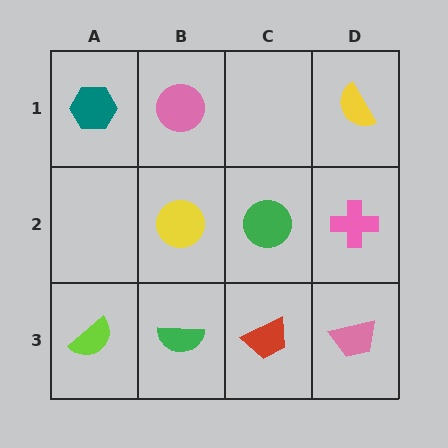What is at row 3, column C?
A red trapezoid.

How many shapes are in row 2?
3 shapes.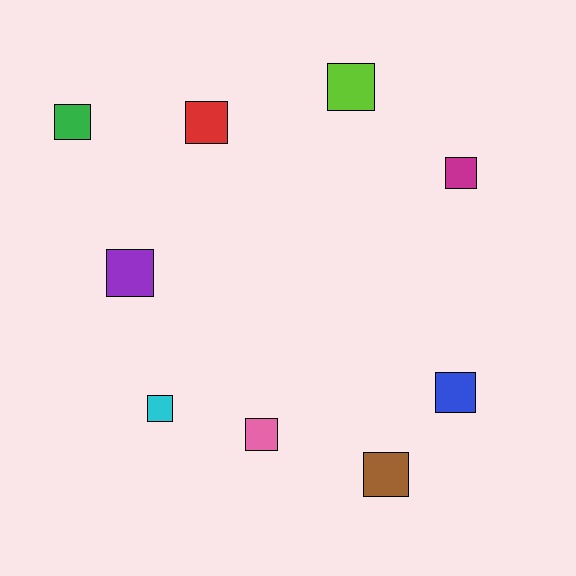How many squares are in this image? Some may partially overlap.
There are 9 squares.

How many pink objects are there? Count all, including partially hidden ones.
There is 1 pink object.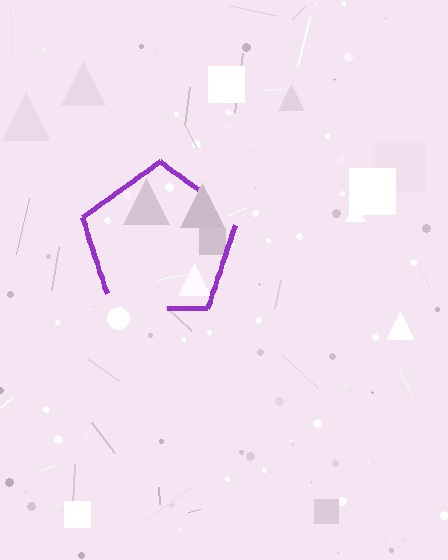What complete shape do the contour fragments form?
The contour fragments form a pentagon.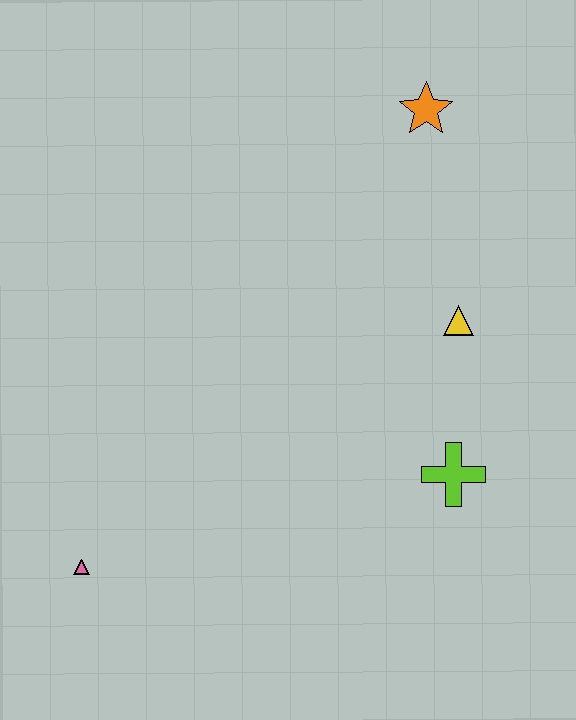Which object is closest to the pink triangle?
The lime cross is closest to the pink triangle.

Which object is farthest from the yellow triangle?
The pink triangle is farthest from the yellow triangle.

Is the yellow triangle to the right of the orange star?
Yes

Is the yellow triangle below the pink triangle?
No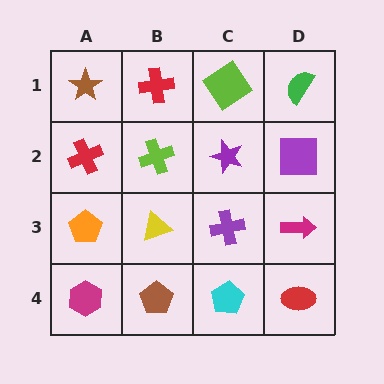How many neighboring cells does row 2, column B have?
4.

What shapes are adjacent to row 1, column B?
A lime cross (row 2, column B), a brown star (row 1, column A), a lime diamond (row 1, column C).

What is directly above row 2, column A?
A brown star.